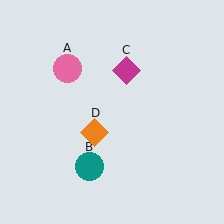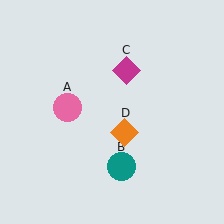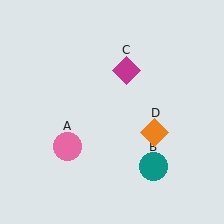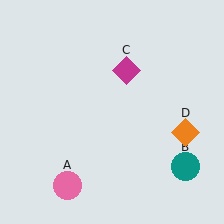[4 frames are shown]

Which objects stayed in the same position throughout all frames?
Magenta diamond (object C) remained stationary.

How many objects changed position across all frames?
3 objects changed position: pink circle (object A), teal circle (object B), orange diamond (object D).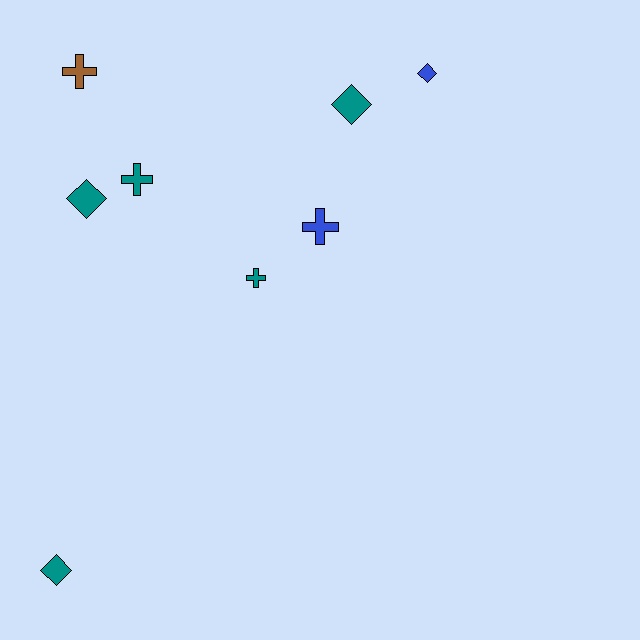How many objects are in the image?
There are 8 objects.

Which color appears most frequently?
Teal, with 5 objects.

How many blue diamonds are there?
There is 1 blue diamond.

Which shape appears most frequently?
Cross, with 4 objects.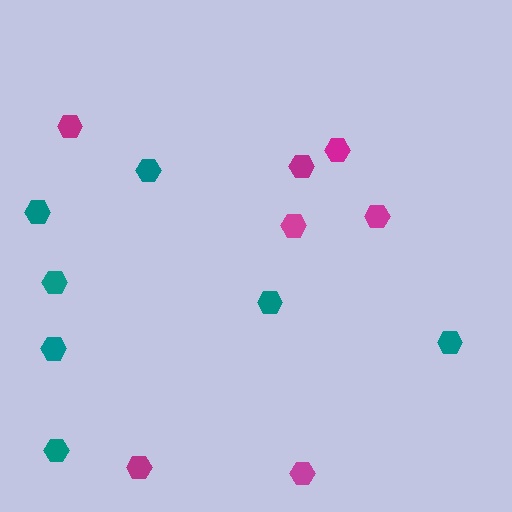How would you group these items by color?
There are 2 groups: one group of teal hexagons (7) and one group of magenta hexagons (7).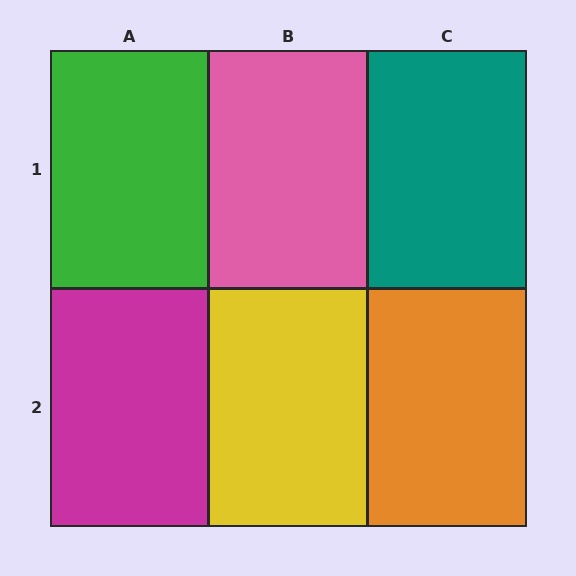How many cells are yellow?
1 cell is yellow.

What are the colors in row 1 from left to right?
Green, pink, teal.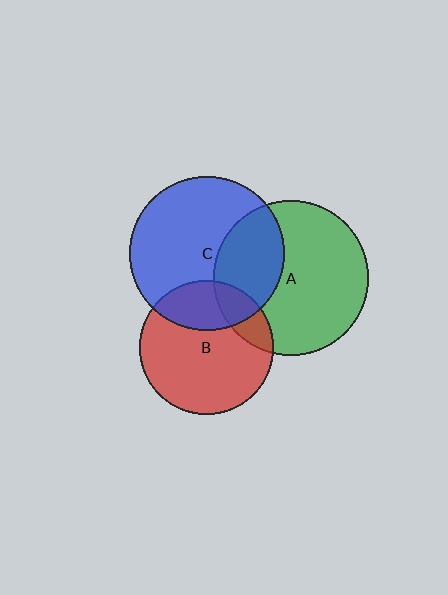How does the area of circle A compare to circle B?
Approximately 1.3 times.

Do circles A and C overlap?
Yes.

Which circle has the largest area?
Circle A (green).